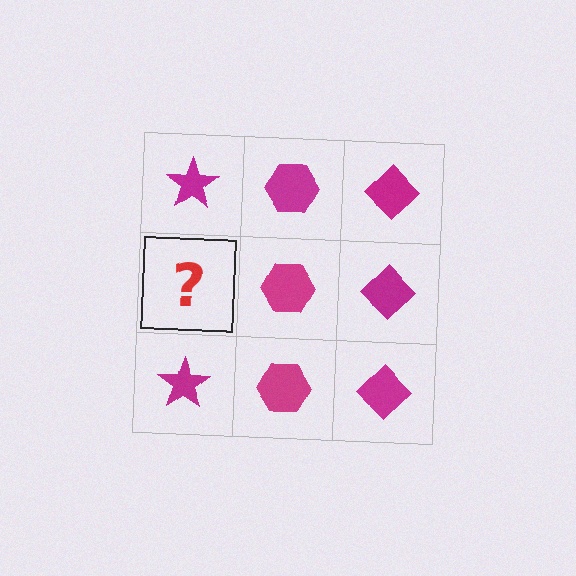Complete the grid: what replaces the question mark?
The question mark should be replaced with a magenta star.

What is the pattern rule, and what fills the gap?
The rule is that each column has a consistent shape. The gap should be filled with a magenta star.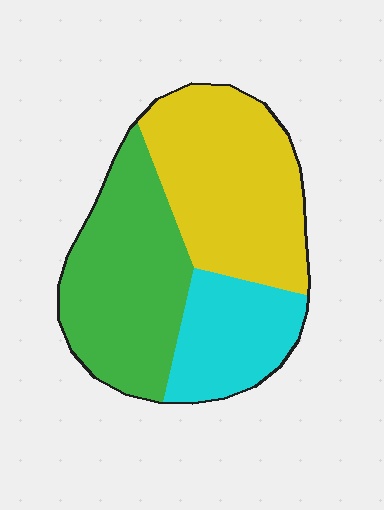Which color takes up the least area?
Cyan, at roughly 20%.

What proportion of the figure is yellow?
Yellow covers about 40% of the figure.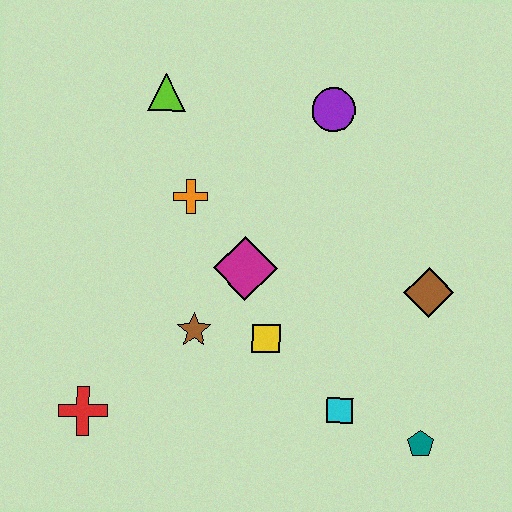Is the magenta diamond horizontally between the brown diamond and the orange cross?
Yes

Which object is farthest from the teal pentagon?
The lime triangle is farthest from the teal pentagon.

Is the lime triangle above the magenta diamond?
Yes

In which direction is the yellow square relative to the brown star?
The yellow square is to the right of the brown star.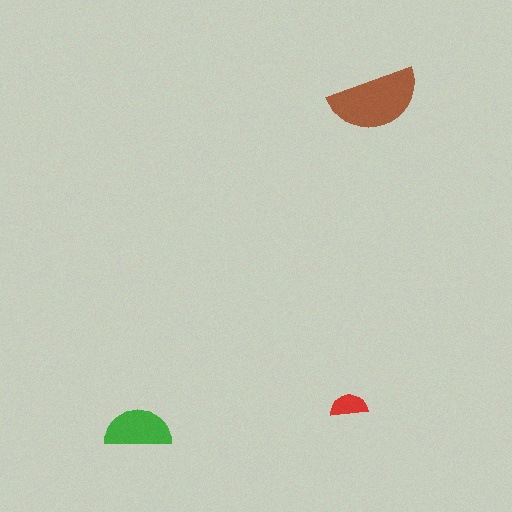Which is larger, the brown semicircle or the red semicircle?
The brown one.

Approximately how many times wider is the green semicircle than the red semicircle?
About 2 times wider.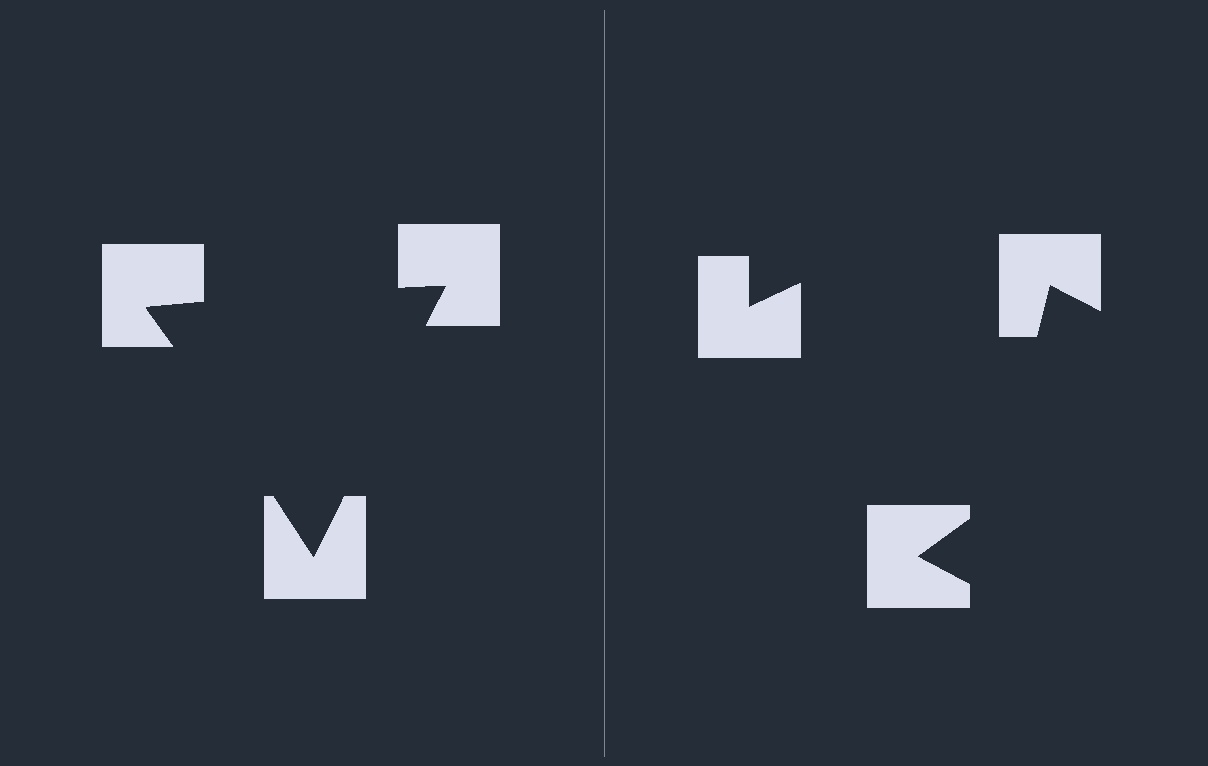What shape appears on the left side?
An illusory triangle.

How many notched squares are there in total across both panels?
6 — 3 on each side.